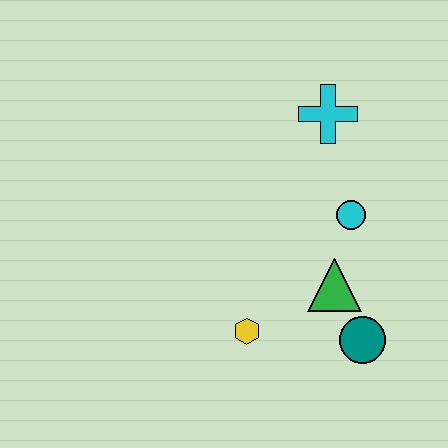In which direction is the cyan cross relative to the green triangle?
The cyan cross is above the green triangle.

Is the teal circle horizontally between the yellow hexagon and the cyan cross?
No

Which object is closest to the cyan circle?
The green triangle is closest to the cyan circle.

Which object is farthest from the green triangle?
The cyan cross is farthest from the green triangle.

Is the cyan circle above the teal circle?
Yes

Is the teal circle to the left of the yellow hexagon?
No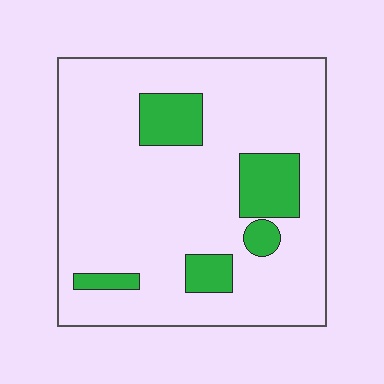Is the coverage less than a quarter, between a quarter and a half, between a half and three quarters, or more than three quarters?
Less than a quarter.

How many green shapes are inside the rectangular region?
5.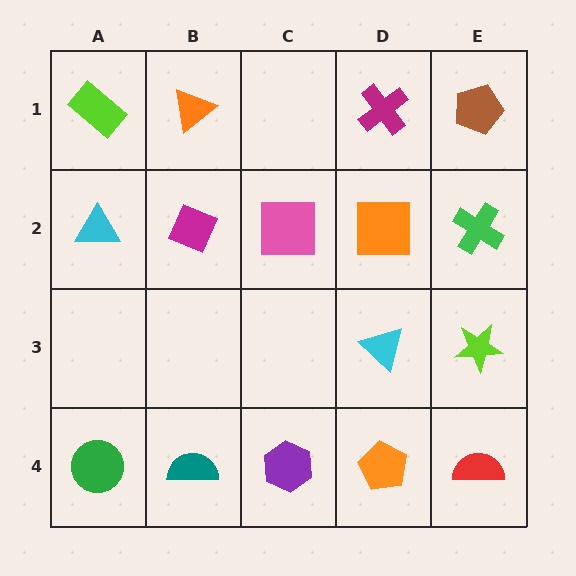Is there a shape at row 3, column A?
No, that cell is empty.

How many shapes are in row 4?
5 shapes.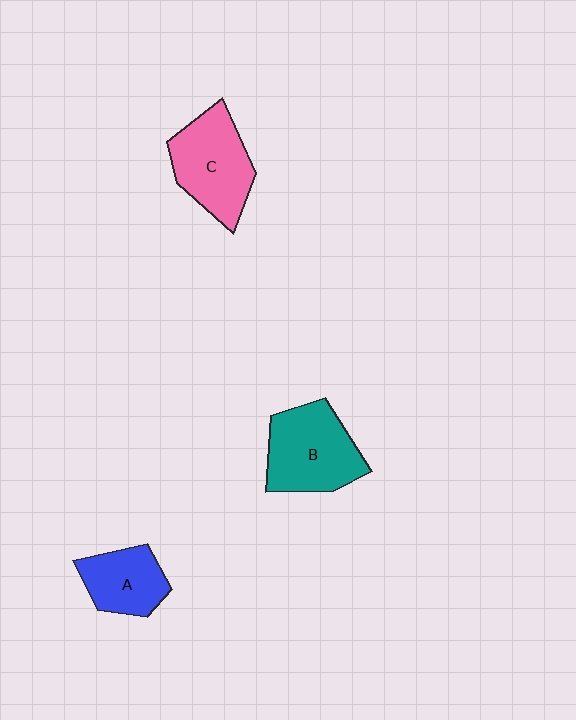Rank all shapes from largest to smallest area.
From largest to smallest: B (teal), C (pink), A (blue).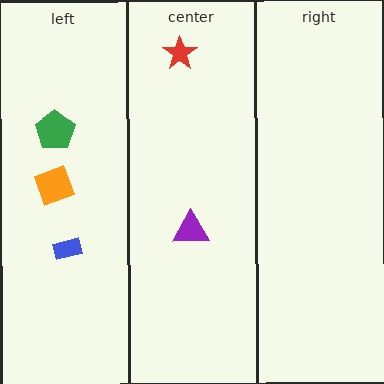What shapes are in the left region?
The green pentagon, the blue rectangle, the orange square.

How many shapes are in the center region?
2.